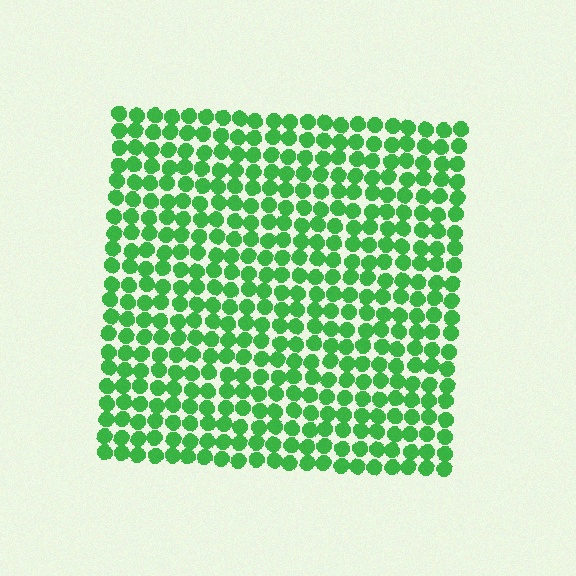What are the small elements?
The small elements are circles.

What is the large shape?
The large shape is a square.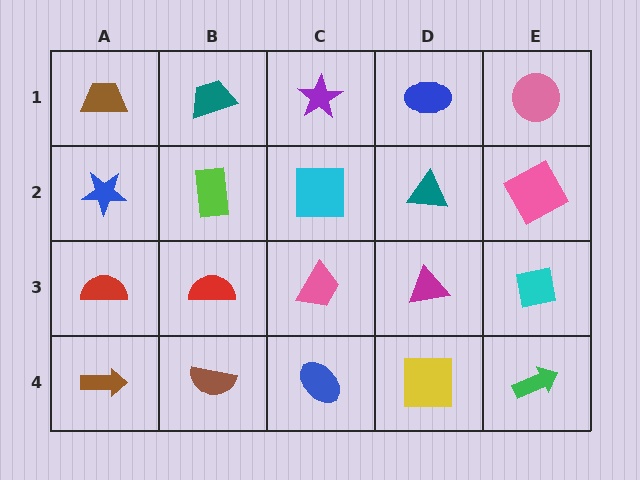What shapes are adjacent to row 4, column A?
A red semicircle (row 3, column A), a brown semicircle (row 4, column B).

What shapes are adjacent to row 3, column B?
A lime rectangle (row 2, column B), a brown semicircle (row 4, column B), a red semicircle (row 3, column A), a pink trapezoid (row 3, column C).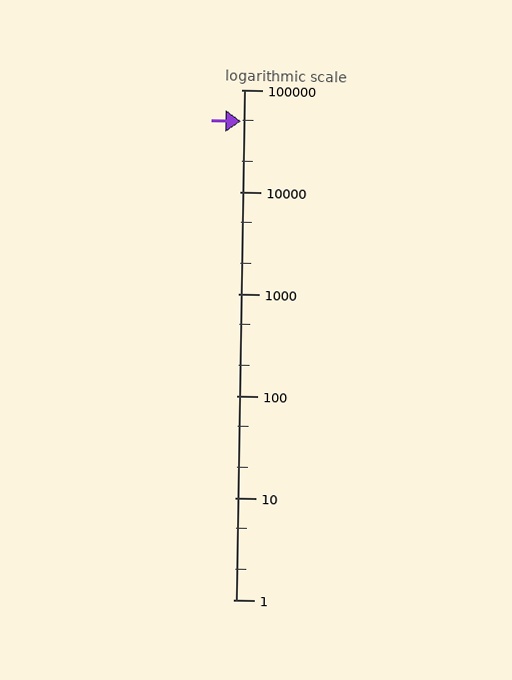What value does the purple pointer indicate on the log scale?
The pointer indicates approximately 49000.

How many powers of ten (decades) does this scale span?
The scale spans 5 decades, from 1 to 100000.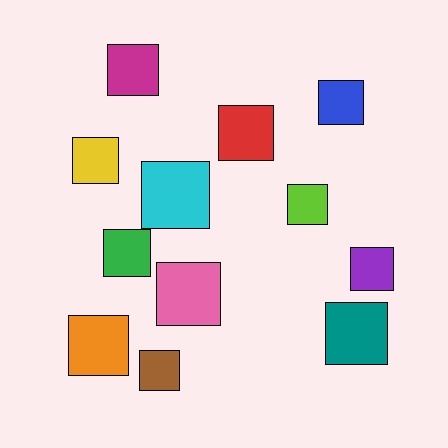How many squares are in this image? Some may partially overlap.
There are 12 squares.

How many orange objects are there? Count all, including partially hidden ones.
There is 1 orange object.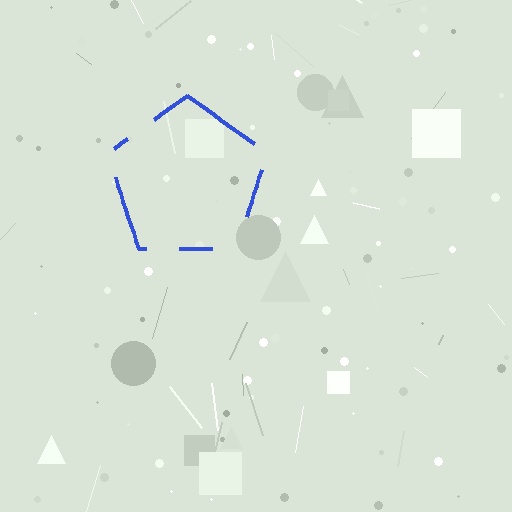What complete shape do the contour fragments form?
The contour fragments form a pentagon.